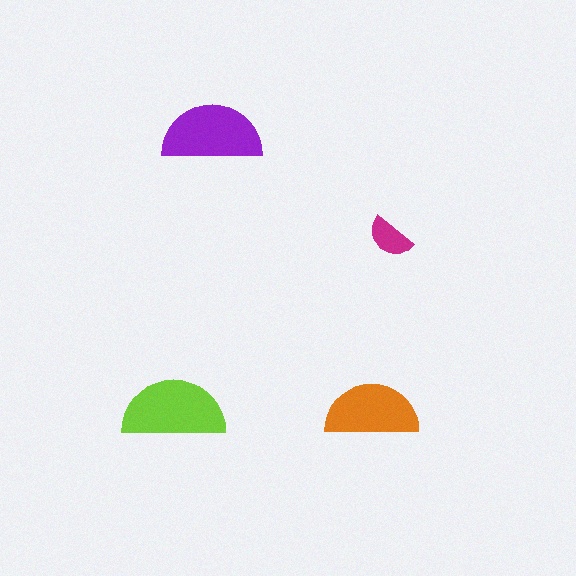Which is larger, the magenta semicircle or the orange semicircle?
The orange one.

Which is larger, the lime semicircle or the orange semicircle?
The lime one.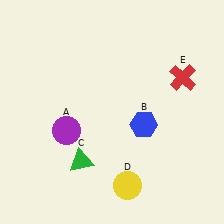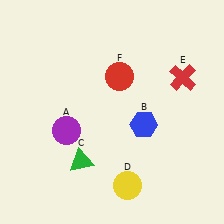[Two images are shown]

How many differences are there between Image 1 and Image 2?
There is 1 difference between the two images.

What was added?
A red circle (F) was added in Image 2.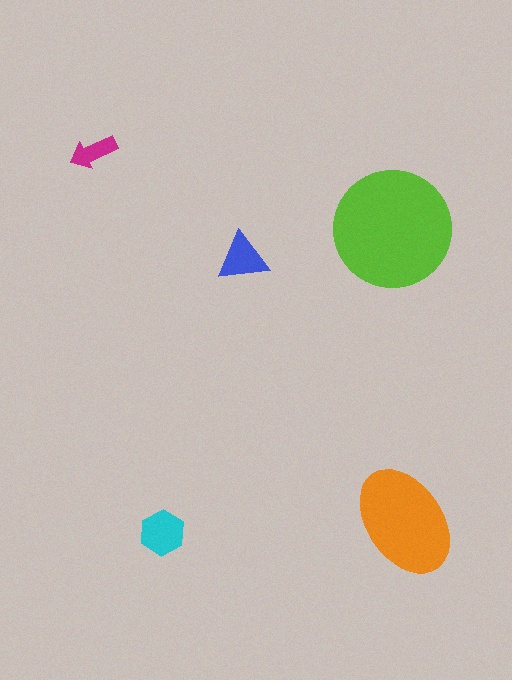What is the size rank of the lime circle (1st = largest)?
1st.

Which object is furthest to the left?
The magenta arrow is leftmost.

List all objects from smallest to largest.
The magenta arrow, the blue triangle, the cyan hexagon, the orange ellipse, the lime circle.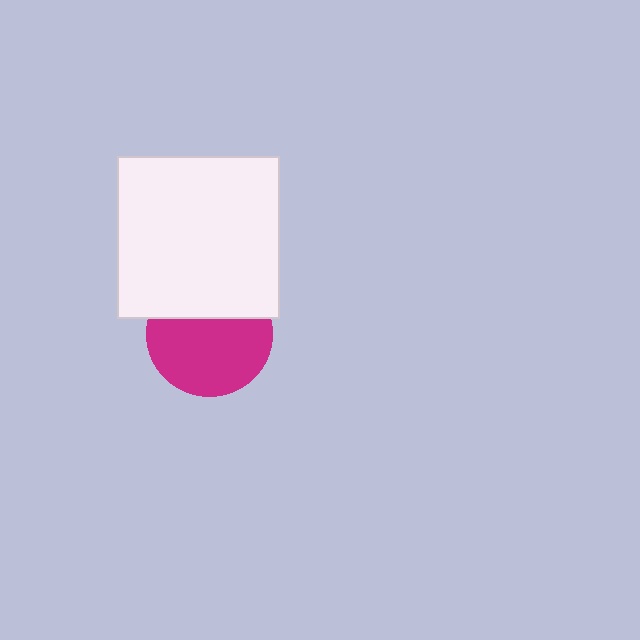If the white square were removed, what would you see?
You would see the complete magenta circle.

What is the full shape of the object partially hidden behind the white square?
The partially hidden object is a magenta circle.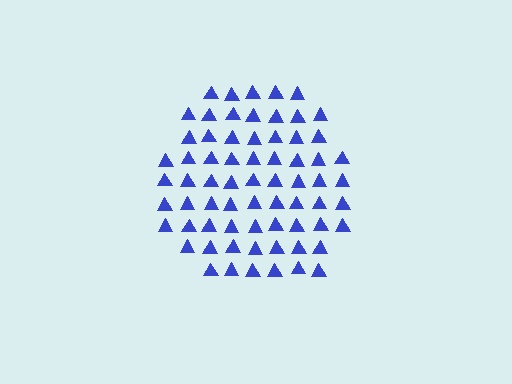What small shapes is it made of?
It is made of small triangles.